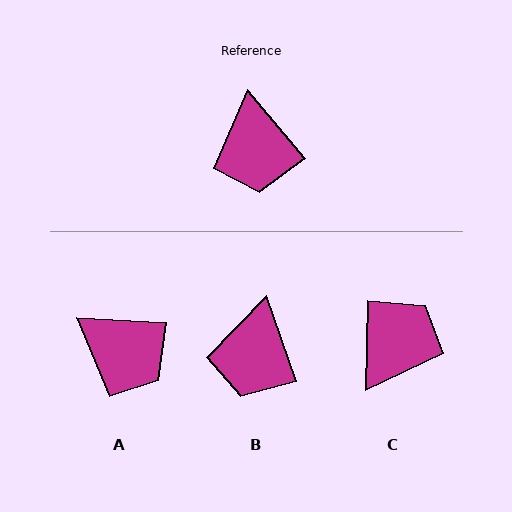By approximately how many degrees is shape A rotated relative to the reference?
Approximately 47 degrees counter-clockwise.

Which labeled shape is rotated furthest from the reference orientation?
C, about 139 degrees away.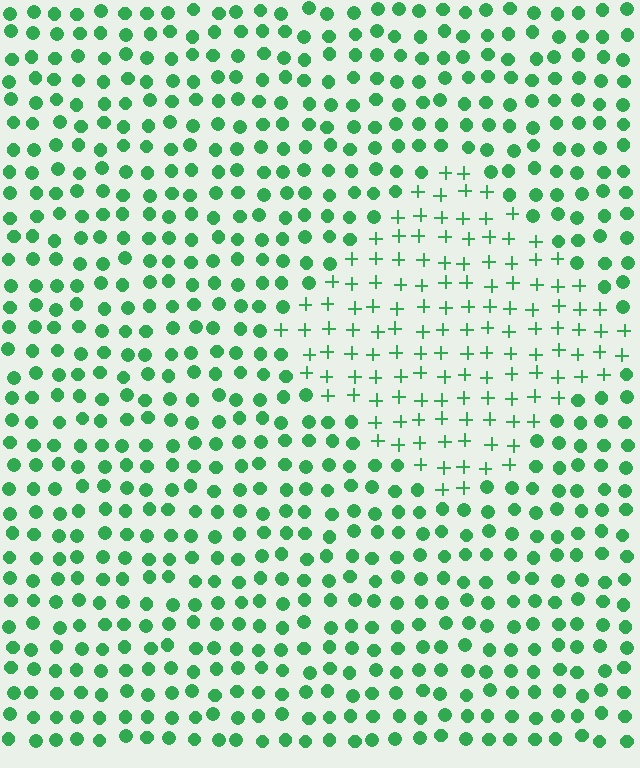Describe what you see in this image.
The image is filled with small green elements arranged in a uniform grid. A diamond-shaped region contains plus signs, while the surrounding area contains circles. The boundary is defined purely by the change in element shape.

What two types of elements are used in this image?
The image uses plus signs inside the diamond region and circles outside it.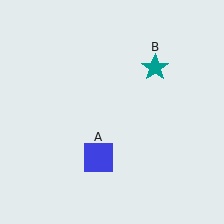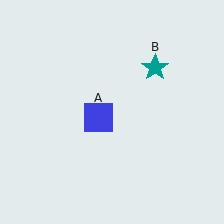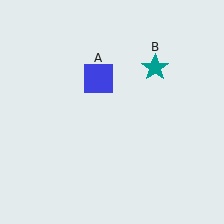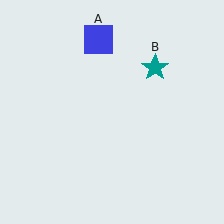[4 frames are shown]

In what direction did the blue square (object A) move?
The blue square (object A) moved up.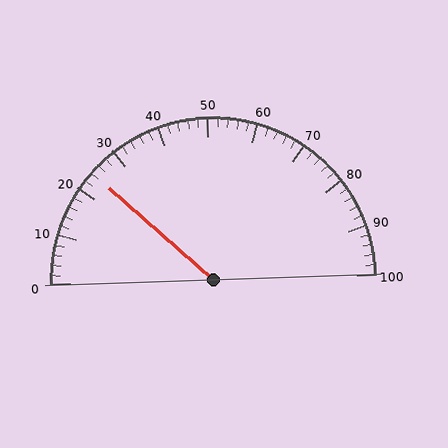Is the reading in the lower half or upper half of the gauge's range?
The reading is in the lower half of the range (0 to 100).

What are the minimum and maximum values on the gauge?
The gauge ranges from 0 to 100.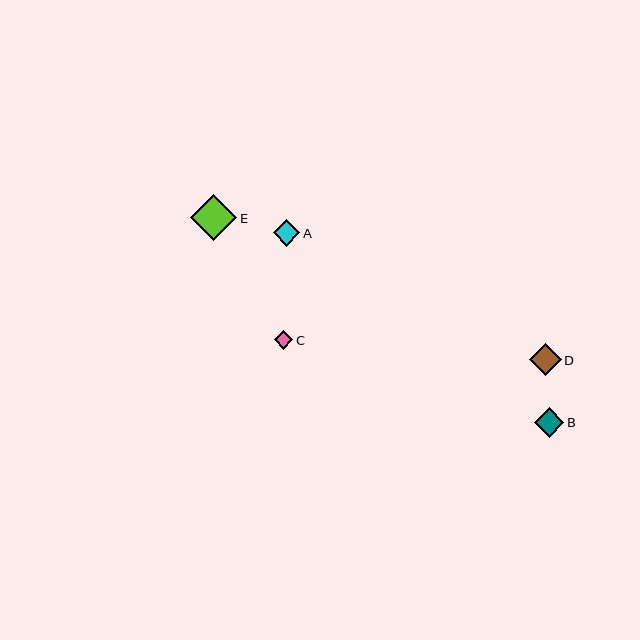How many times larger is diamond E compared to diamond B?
Diamond E is approximately 1.6 times the size of diamond B.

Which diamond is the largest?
Diamond E is the largest with a size of approximately 46 pixels.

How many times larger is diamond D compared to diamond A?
Diamond D is approximately 1.2 times the size of diamond A.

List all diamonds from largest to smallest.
From largest to smallest: E, D, B, A, C.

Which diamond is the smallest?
Diamond C is the smallest with a size of approximately 19 pixels.